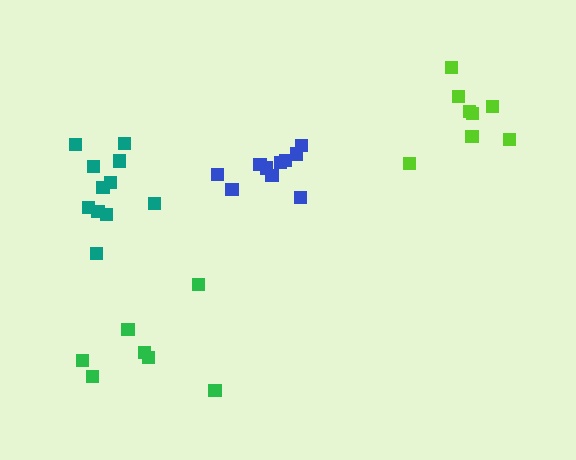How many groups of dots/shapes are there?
There are 4 groups.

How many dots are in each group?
Group 1: 8 dots, Group 2: 11 dots, Group 3: 10 dots, Group 4: 7 dots (36 total).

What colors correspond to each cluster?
The clusters are colored: lime, teal, blue, green.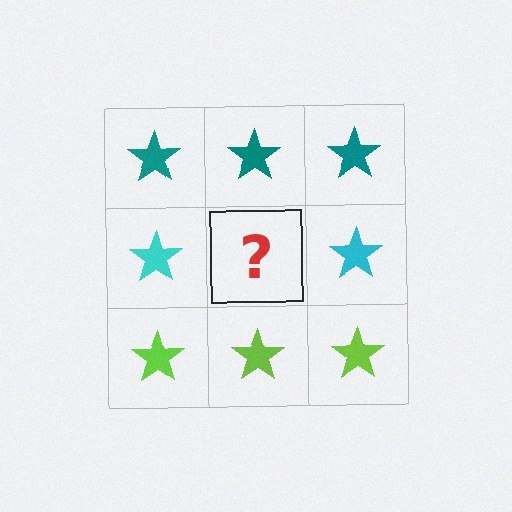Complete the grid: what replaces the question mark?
The question mark should be replaced with a cyan star.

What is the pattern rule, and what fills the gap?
The rule is that each row has a consistent color. The gap should be filled with a cyan star.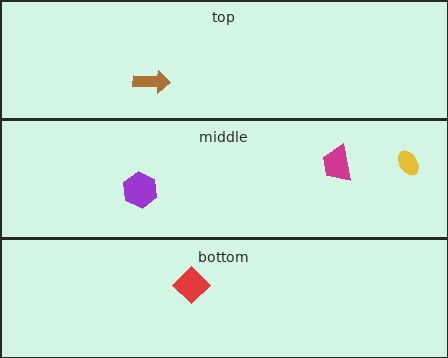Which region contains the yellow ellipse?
The middle region.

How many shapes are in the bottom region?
1.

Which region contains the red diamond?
The bottom region.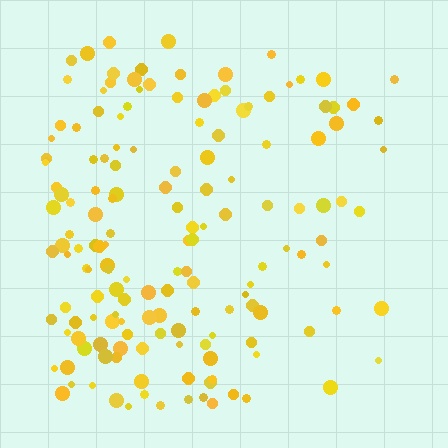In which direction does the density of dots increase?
From right to left, with the left side densest.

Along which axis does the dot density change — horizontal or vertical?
Horizontal.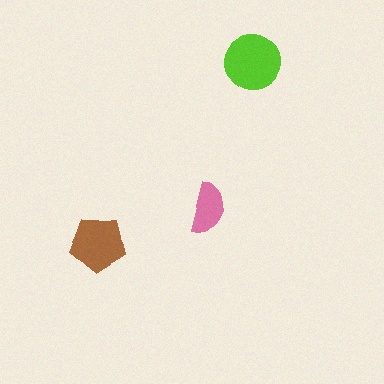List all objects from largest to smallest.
The lime circle, the brown pentagon, the pink semicircle.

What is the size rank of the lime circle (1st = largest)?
1st.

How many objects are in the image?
There are 3 objects in the image.